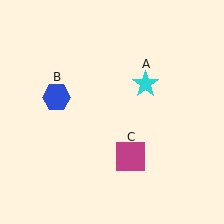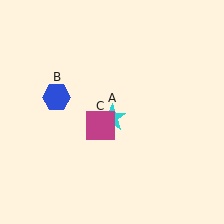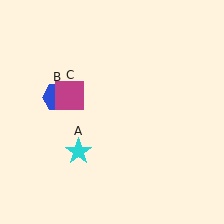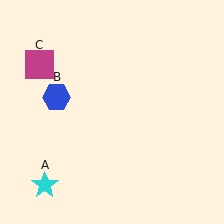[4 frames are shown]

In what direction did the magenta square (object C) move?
The magenta square (object C) moved up and to the left.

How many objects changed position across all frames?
2 objects changed position: cyan star (object A), magenta square (object C).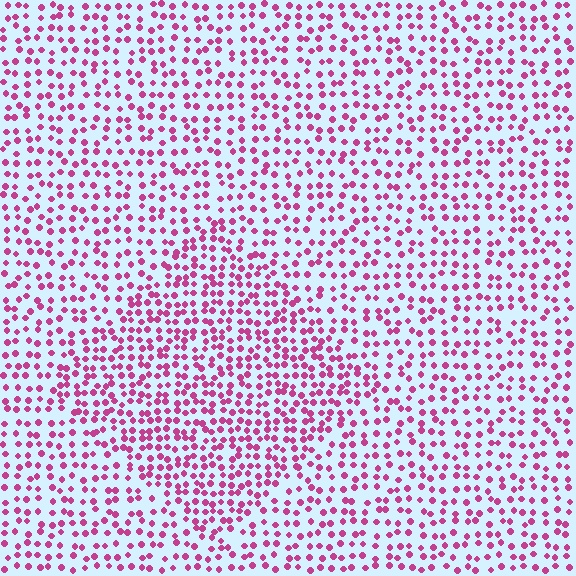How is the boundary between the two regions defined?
The boundary is defined by a change in element density (approximately 1.5x ratio). All elements are the same color, size, and shape.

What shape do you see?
I see a diamond.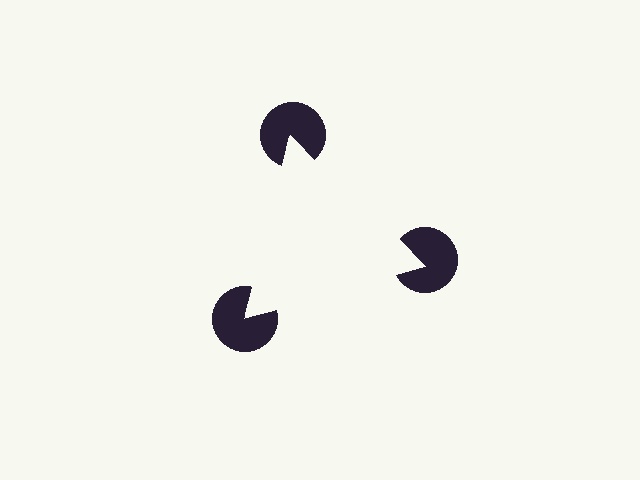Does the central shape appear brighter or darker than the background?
It typically appears slightly brighter than the background, even though no actual brightness change is drawn.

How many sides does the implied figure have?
3 sides.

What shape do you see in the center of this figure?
An illusory triangle — its edges are inferred from the aligned wedge cuts in the pac-man discs, not physically drawn.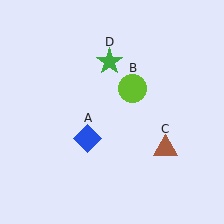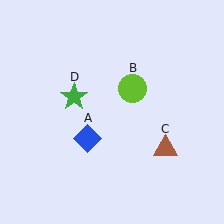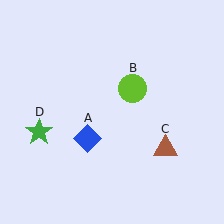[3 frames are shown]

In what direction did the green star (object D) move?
The green star (object D) moved down and to the left.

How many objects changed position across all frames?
1 object changed position: green star (object D).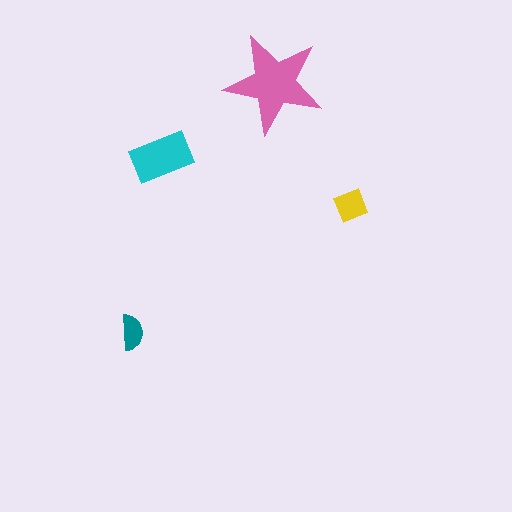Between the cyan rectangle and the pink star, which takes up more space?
The pink star.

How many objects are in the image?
There are 4 objects in the image.